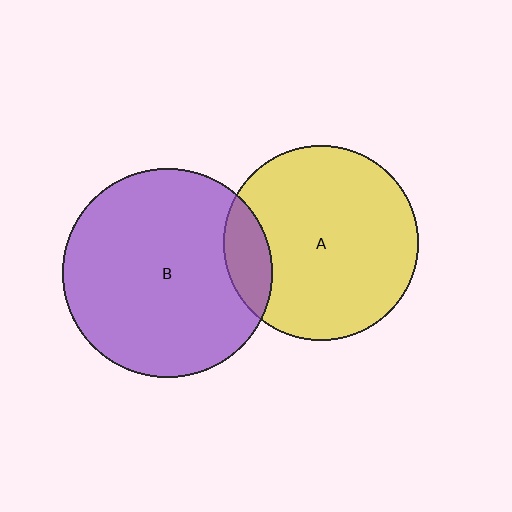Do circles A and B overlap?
Yes.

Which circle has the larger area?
Circle B (purple).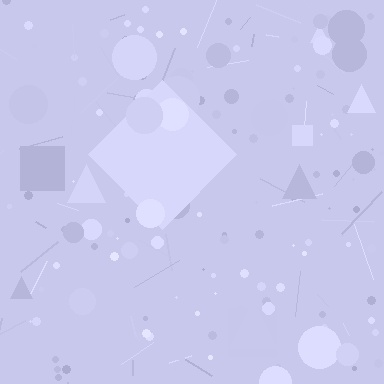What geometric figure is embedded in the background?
A diamond is embedded in the background.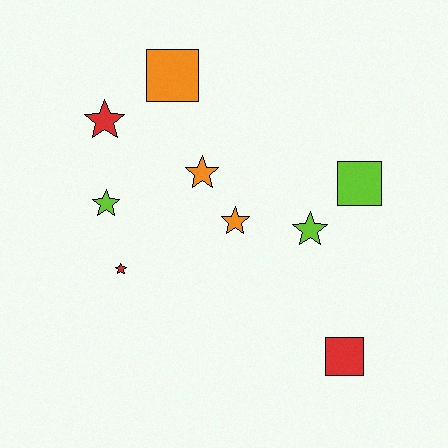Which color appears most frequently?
Orange, with 3 objects.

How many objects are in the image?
There are 9 objects.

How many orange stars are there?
There are 2 orange stars.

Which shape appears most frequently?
Star, with 6 objects.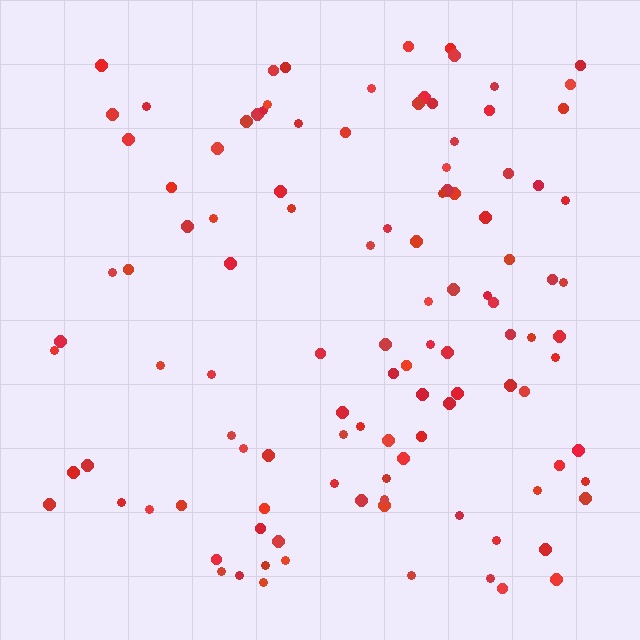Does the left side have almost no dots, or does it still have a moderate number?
Still a moderate number, just noticeably fewer than the right.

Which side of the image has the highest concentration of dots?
The right.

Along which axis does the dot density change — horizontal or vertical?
Horizontal.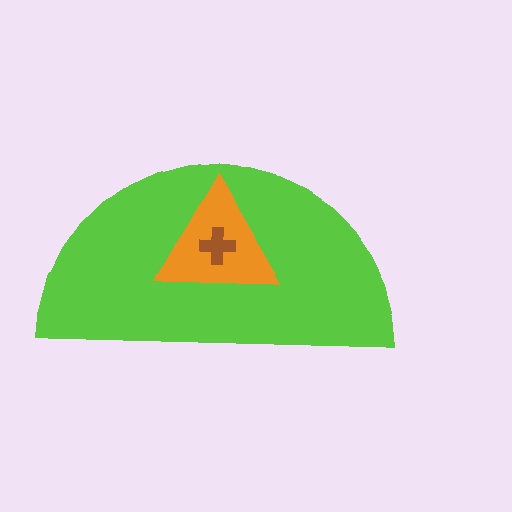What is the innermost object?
The brown cross.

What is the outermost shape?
The lime semicircle.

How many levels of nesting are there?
3.